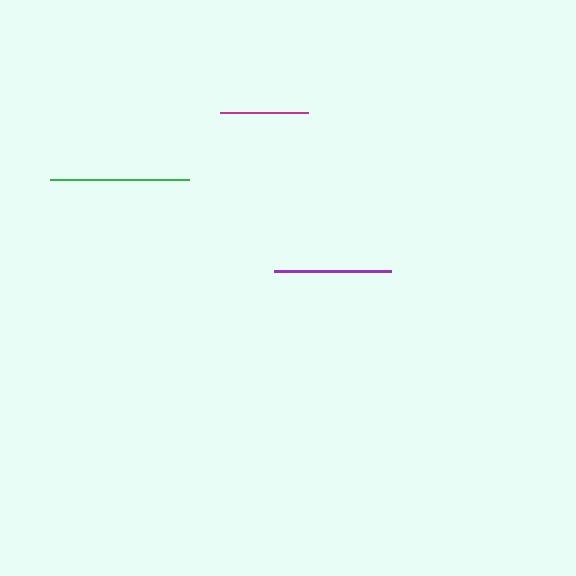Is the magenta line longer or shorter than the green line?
The green line is longer than the magenta line.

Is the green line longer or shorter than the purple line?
The green line is longer than the purple line.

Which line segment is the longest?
The green line is the longest at approximately 140 pixels.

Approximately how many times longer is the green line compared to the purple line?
The green line is approximately 1.2 times the length of the purple line.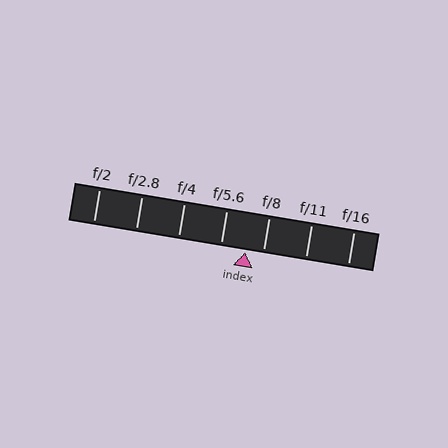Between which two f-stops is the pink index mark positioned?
The index mark is between f/5.6 and f/8.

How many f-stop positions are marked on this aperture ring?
There are 7 f-stop positions marked.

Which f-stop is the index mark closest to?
The index mark is closest to f/8.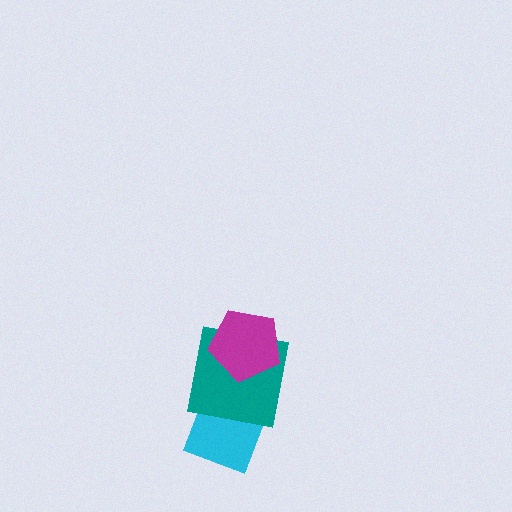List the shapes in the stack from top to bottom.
From top to bottom: the magenta pentagon, the teal square, the cyan diamond.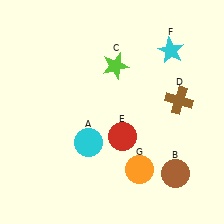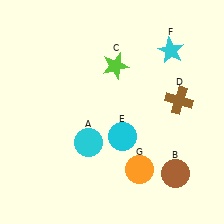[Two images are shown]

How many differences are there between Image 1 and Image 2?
There is 1 difference between the two images.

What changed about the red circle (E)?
In Image 1, E is red. In Image 2, it changed to cyan.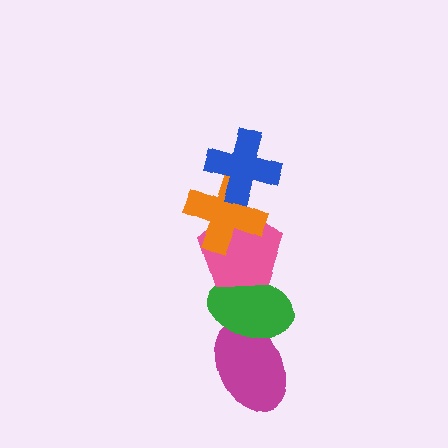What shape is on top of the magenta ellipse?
The green ellipse is on top of the magenta ellipse.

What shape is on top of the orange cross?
The blue cross is on top of the orange cross.